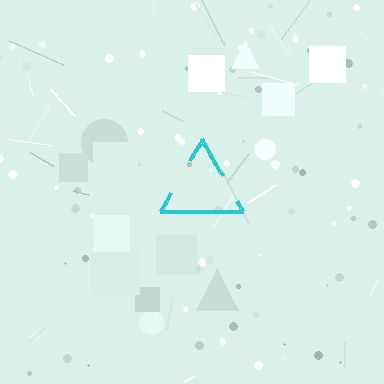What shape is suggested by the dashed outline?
The dashed outline suggests a triangle.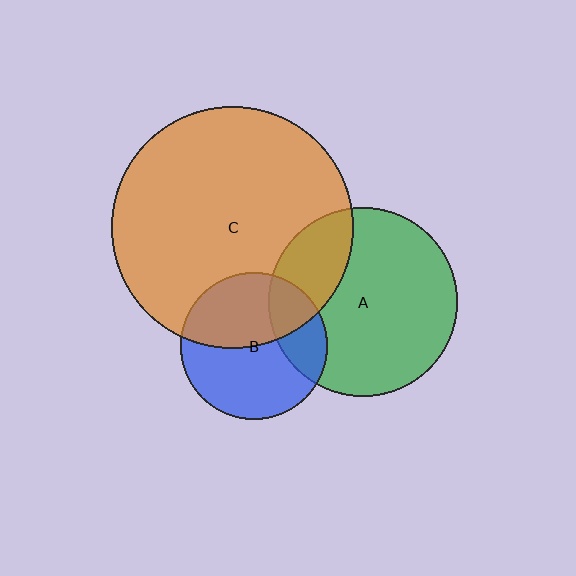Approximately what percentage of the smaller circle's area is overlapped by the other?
Approximately 25%.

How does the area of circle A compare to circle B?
Approximately 1.7 times.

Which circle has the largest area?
Circle C (orange).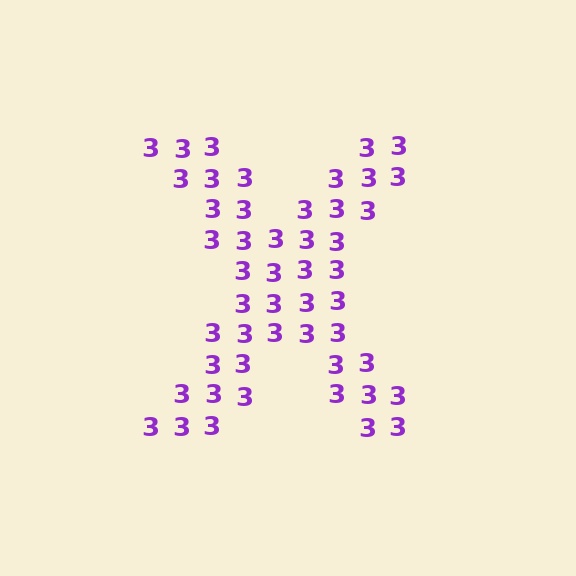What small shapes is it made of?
It is made of small digit 3's.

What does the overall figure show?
The overall figure shows the letter X.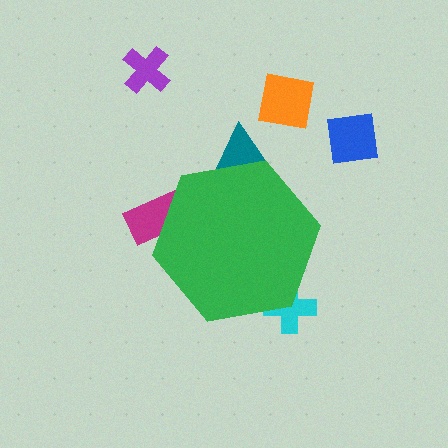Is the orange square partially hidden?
No, the orange square is fully visible.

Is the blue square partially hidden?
No, the blue square is fully visible.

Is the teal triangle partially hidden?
Yes, the teal triangle is partially hidden behind the green hexagon.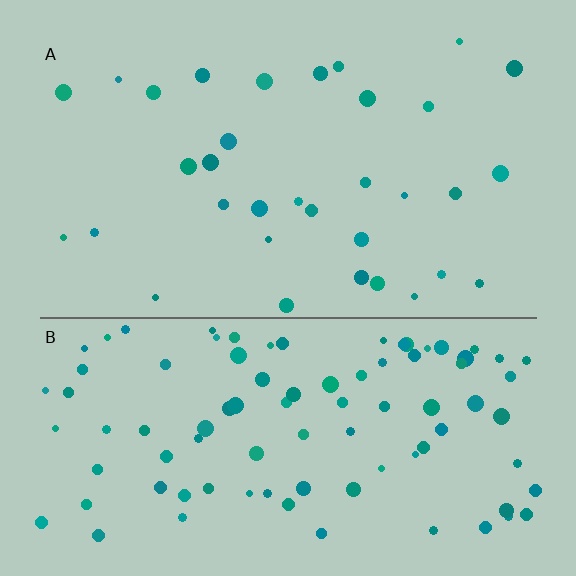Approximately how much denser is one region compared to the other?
Approximately 2.8× — region B over region A.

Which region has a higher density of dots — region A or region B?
B (the bottom).